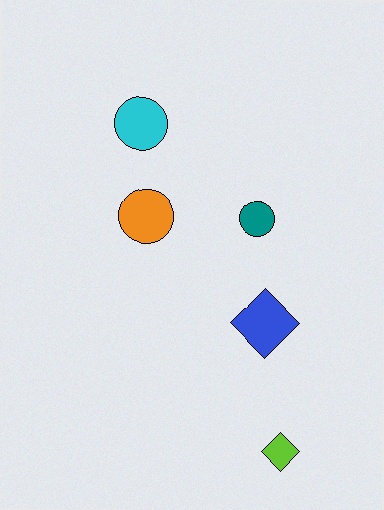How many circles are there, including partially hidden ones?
There are 3 circles.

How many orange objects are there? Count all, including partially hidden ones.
There is 1 orange object.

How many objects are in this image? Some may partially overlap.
There are 5 objects.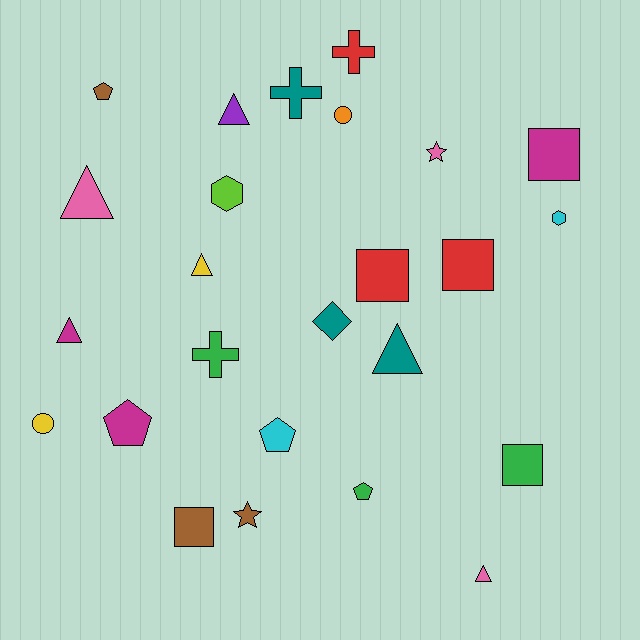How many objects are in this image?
There are 25 objects.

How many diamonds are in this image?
There is 1 diamond.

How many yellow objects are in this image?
There are 2 yellow objects.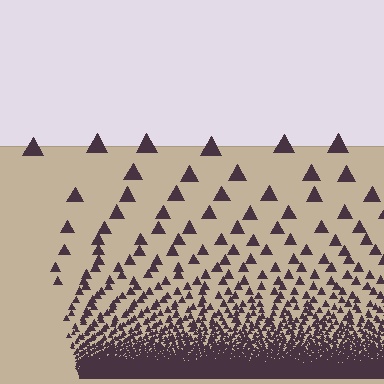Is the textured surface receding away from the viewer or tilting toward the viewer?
The surface appears to tilt toward the viewer. Texture elements get larger and sparser toward the top.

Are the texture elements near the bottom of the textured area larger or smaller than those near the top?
Smaller. The gradient is inverted — elements near the bottom are smaller and denser.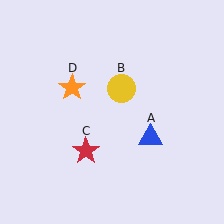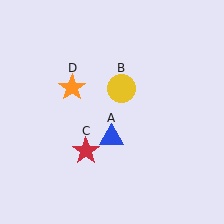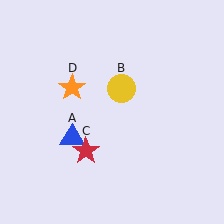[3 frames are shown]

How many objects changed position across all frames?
1 object changed position: blue triangle (object A).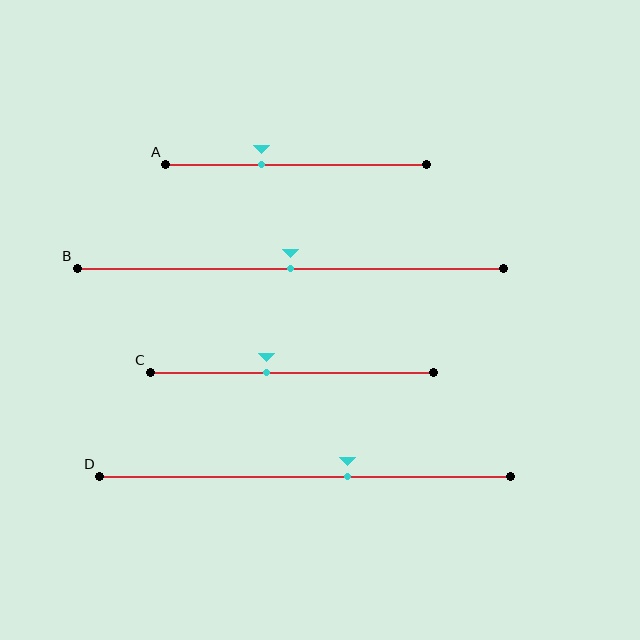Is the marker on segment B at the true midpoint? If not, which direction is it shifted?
Yes, the marker on segment B is at the true midpoint.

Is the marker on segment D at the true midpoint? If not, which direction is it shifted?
No, the marker on segment D is shifted to the right by about 10% of the segment length.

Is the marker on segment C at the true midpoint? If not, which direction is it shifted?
No, the marker on segment C is shifted to the left by about 9% of the segment length.